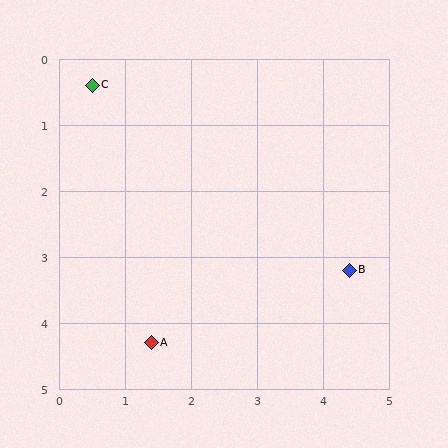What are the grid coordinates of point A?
Point A is at approximately (1.4, 4.3).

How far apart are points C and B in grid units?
Points C and B are about 4.8 grid units apart.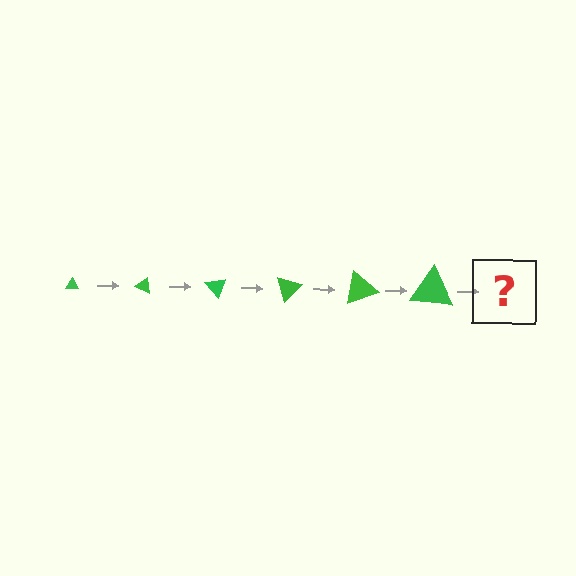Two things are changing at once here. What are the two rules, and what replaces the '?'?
The two rules are that the triangle grows larger each step and it rotates 25 degrees each step. The '?' should be a triangle, larger than the previous one and rotated 150 degrees from the start.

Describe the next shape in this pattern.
It should be a triangle, larger than the previous one and rotated 150 degrees from the start.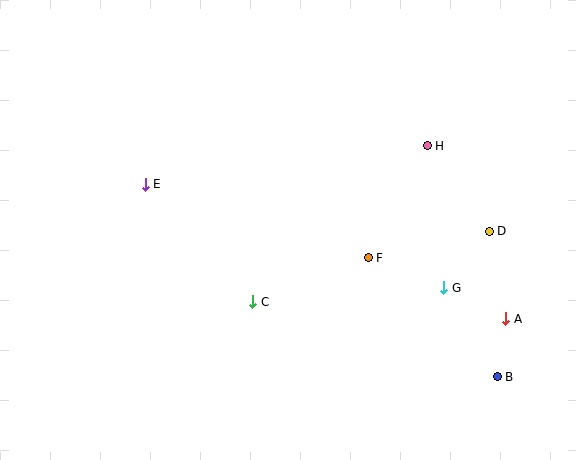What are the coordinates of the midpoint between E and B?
The midpoint between E and B is at (321, 280).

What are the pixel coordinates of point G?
Point G is at (444, 288).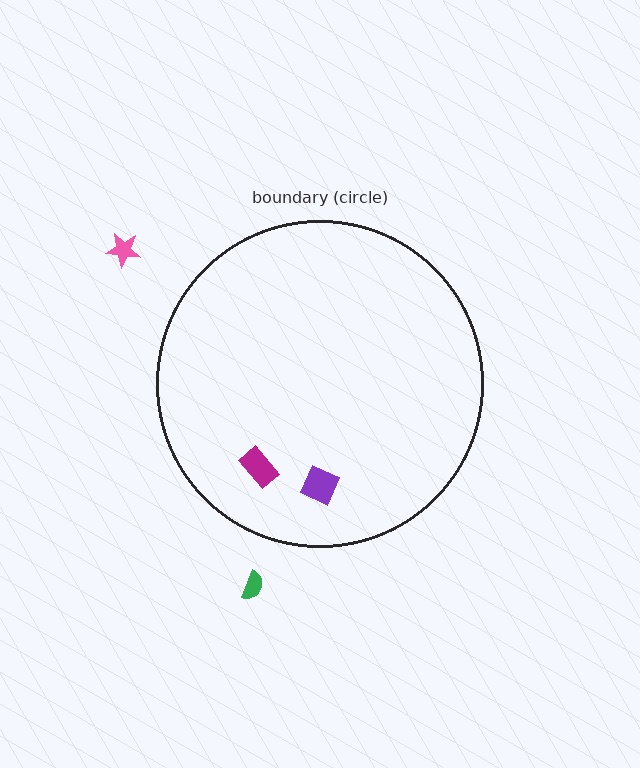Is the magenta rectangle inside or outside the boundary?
Inside.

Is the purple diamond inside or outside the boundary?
Inside.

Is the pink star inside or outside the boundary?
Outside.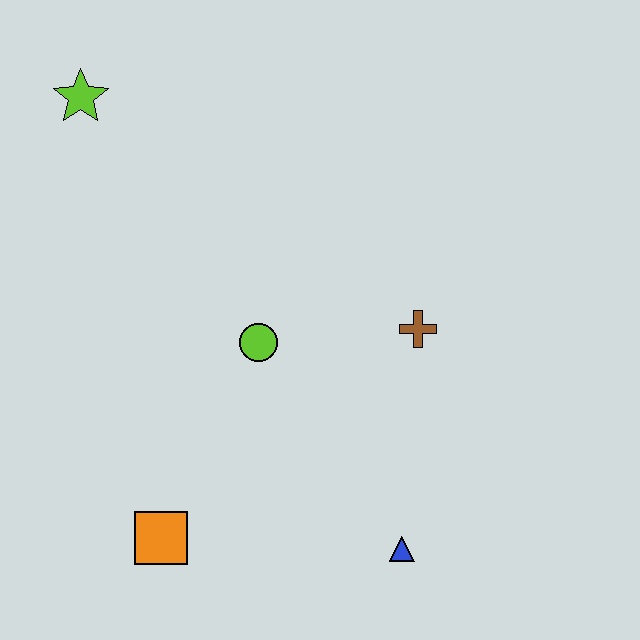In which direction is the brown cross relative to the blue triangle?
The brown cross is above the blue triangle.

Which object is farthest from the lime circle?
The lime star is farthest from the lime circle.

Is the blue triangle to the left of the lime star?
No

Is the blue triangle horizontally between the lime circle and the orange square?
No